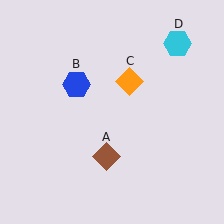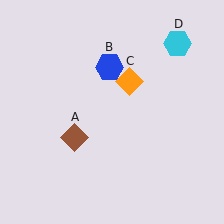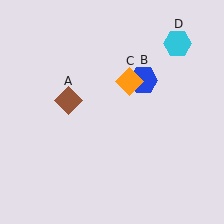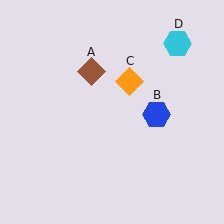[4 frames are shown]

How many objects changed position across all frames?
2 objects changed position: brown diamond (object A), blue hexagon (object B).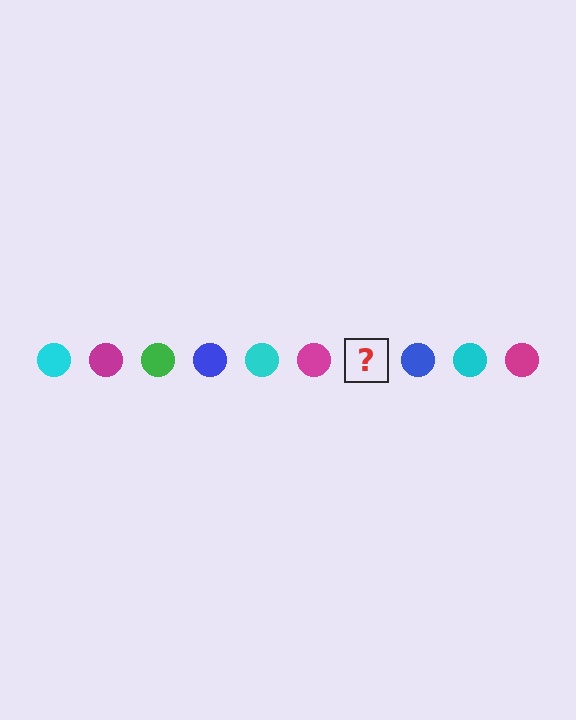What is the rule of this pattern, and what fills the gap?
The rule is that the pattern cycles through cyan, magenta, green, blue circles. The gap should be filled with a green circle.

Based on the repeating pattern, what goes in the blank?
The blank should be a green circle.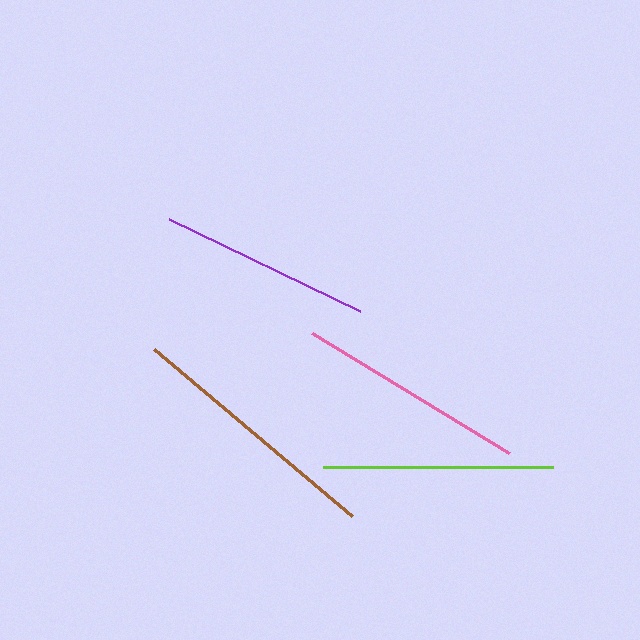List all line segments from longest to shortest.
From longest to shortest: brown, pink, lime, purple.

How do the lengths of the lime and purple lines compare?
The lime and purple lines are approximately the same length.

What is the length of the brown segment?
The brown segment is approximately 259 pixels long.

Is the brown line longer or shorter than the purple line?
The brown line is longer than the purple line.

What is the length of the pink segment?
The pink segment is approximately 231 pixels long.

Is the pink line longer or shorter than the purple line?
The pink line is longer than the purple line.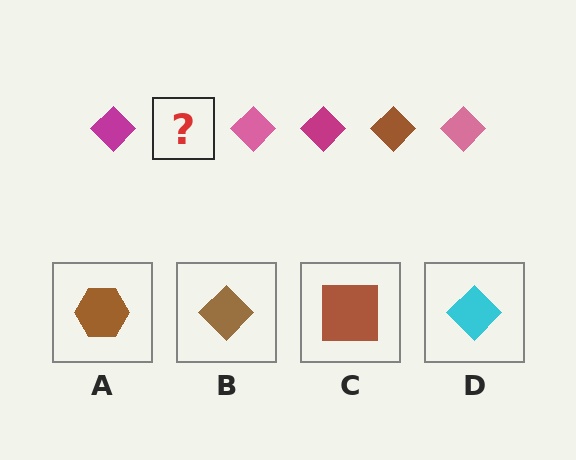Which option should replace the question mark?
Option B.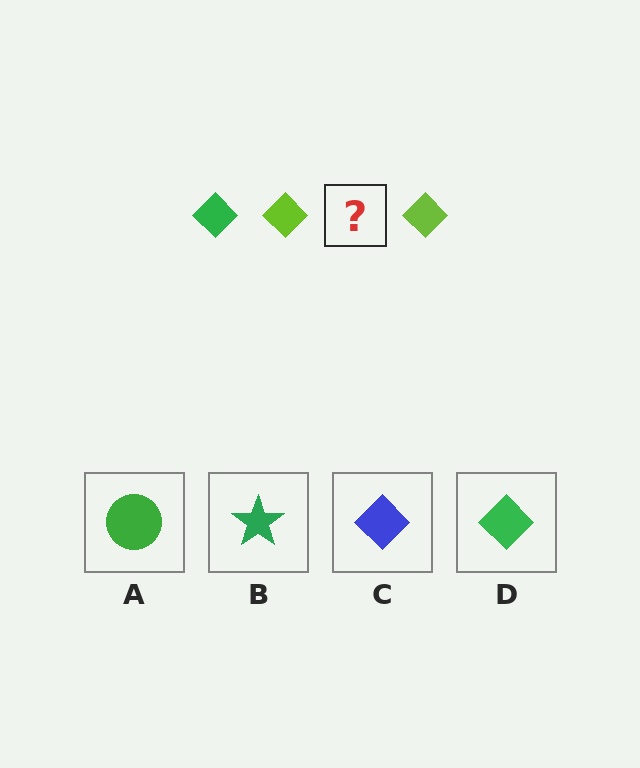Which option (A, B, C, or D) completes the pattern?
D.